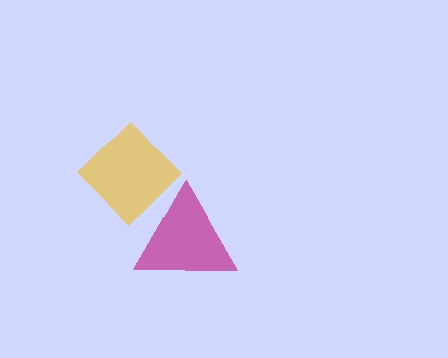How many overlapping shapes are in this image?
There are 2 overlapping shapes in the image.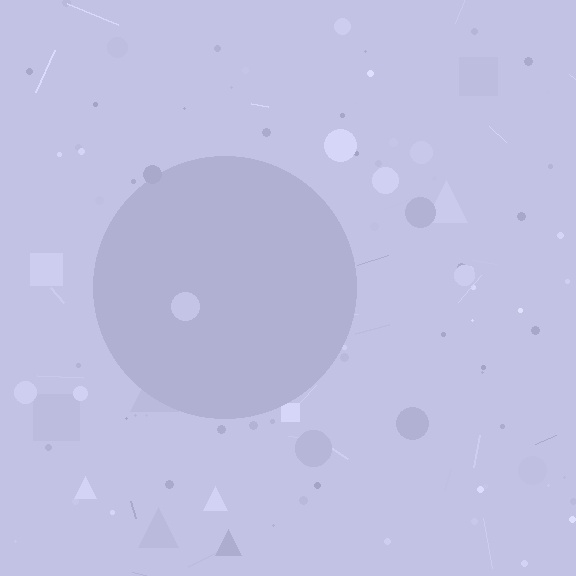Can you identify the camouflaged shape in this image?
The camouflaged shape is a circle.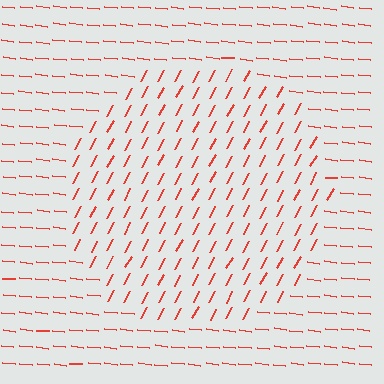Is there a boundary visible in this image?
Yes, there is a texture boundary formed by a change in line orientation.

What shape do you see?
I see a circle.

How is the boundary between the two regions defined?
The boundary is defined purely by a change in line orientation (approximately 68 degrees difference). All lines are the same color and thickness.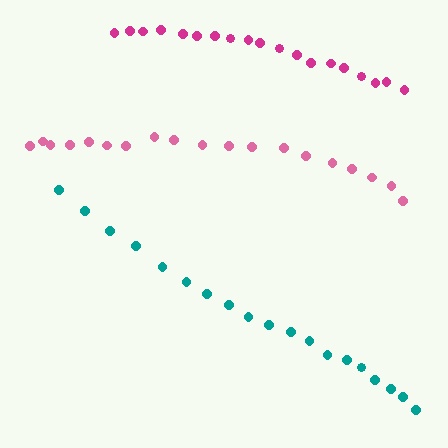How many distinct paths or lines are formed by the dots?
There are 3 distinct paths.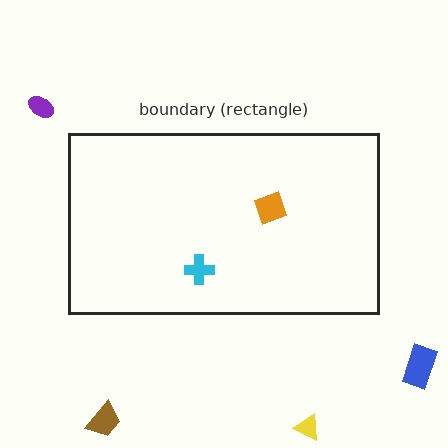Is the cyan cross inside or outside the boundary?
Inside.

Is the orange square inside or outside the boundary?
Inside.